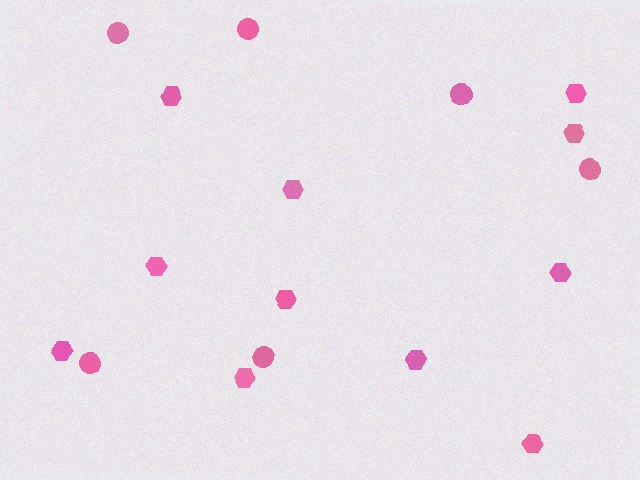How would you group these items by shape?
There are 2 groups: one group of circles (6) and one group of hexagons (11).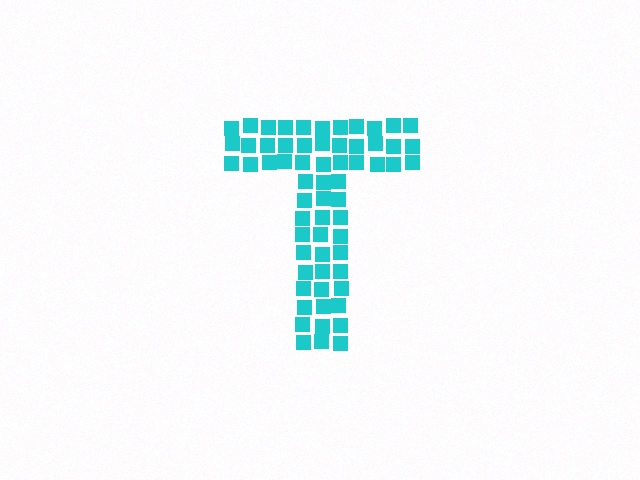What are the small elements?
The small elements are squares.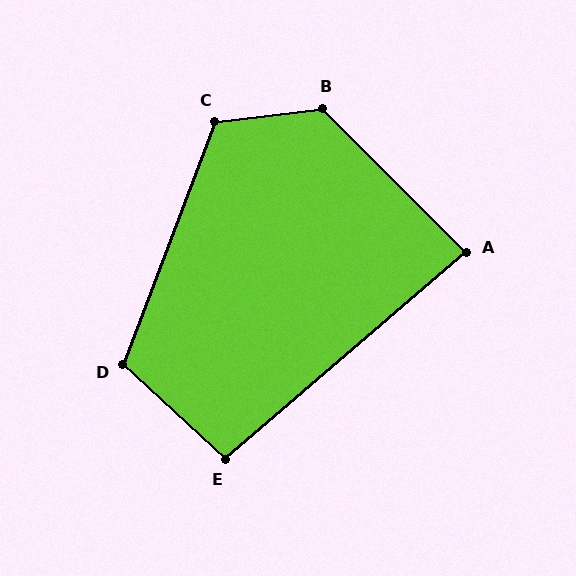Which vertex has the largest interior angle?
B, at approximately 129 degrees.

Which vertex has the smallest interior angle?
A, at approximately 85 degrees.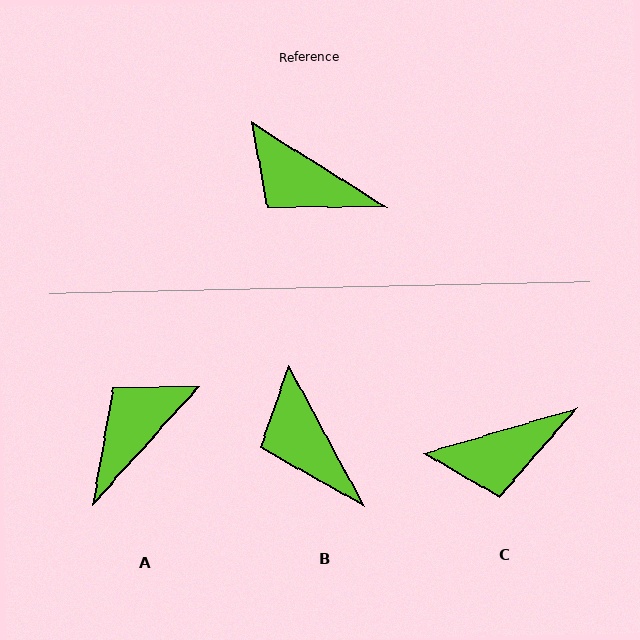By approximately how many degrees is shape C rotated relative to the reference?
Approximately 49 degrees counter-clockwise.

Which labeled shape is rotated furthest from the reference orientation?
A, about 100 degrees away.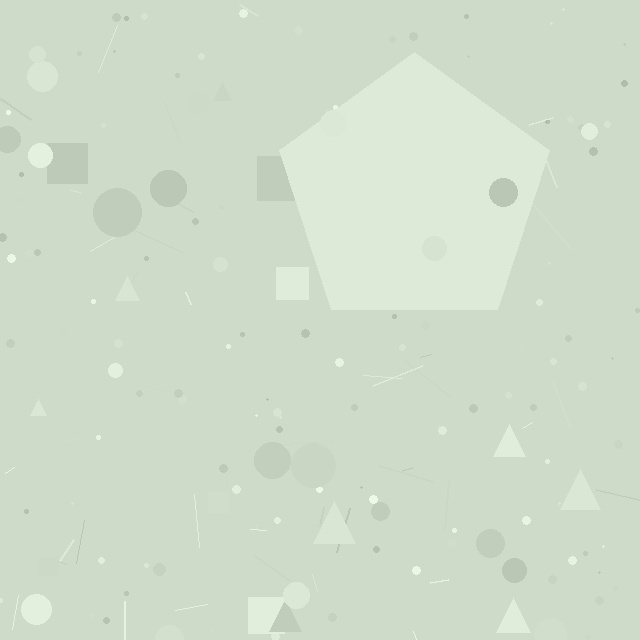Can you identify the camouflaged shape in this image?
The camouflaged shape is a pentagon.